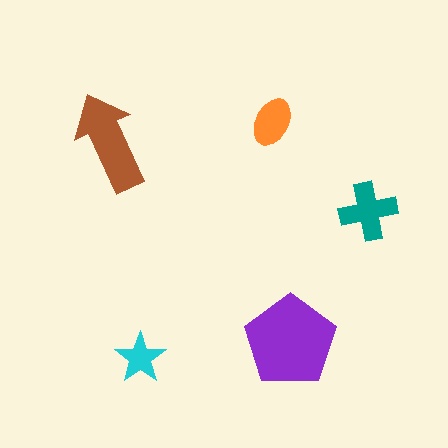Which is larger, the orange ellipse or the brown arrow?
The brown arrow.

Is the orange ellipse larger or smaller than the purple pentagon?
Smaller.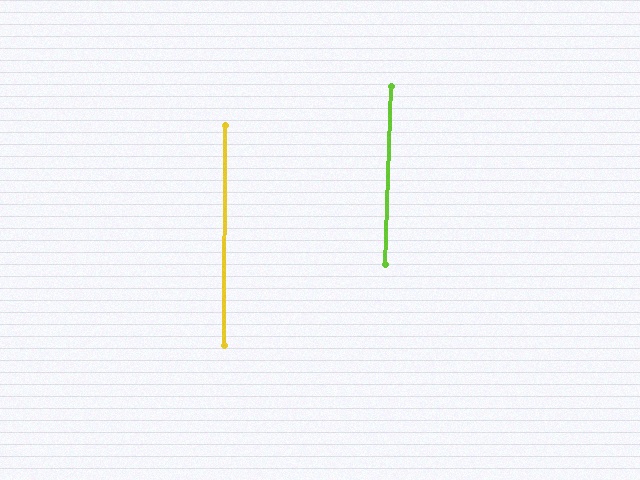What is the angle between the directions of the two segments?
Approximately 2 degrees.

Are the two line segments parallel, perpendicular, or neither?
Parallel — their directions differ by only 1.5°.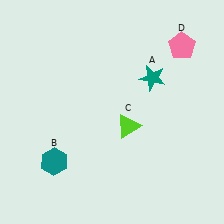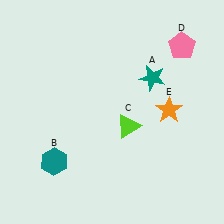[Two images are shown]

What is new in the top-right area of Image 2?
An orange star (E) was added in the top-right area of Image 2.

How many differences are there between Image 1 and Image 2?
There is 1 difference between the two images.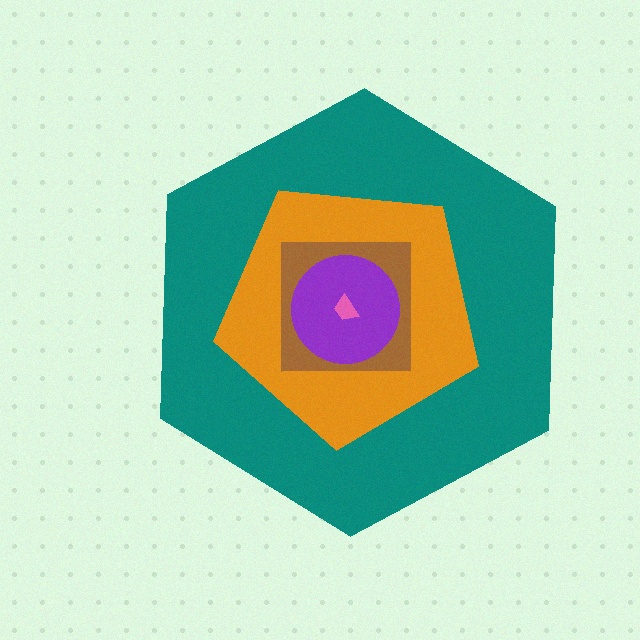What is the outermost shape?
The teal hexagon.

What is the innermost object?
The pink trapezoid.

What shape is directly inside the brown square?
The purple circle.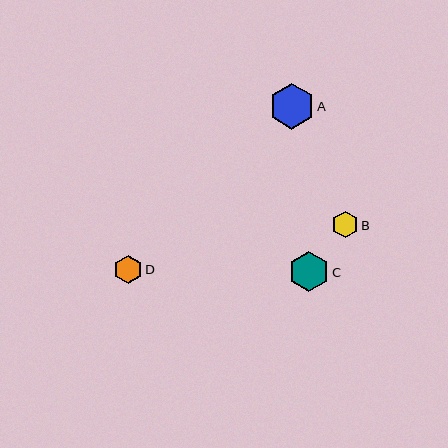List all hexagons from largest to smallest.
From largest to smallest: A, C, D, B.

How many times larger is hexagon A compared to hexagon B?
Hexagon A is approximately 1.7 times the size of hexagon B.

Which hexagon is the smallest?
Hexagon B is the smallest with a size of approximately 26 pixels.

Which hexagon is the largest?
Hexagon A is the largest with a size of approximately 45 pixels.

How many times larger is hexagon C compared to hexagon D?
Hexagon C is approximately 1.4 times the size of hexagon D.